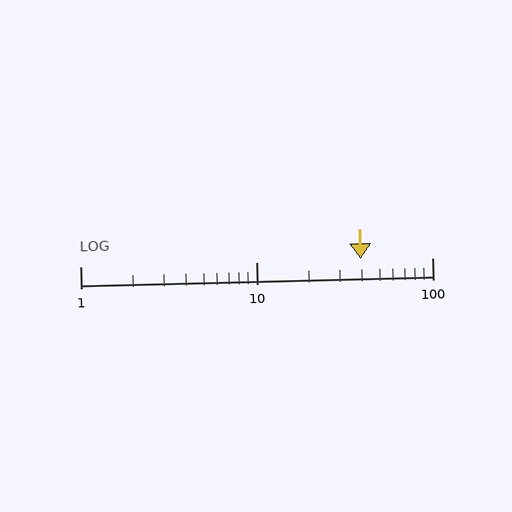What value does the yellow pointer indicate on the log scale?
The pointer indicates approximately 39.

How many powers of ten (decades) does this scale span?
The scale spans 2 decades, from 1 to 100.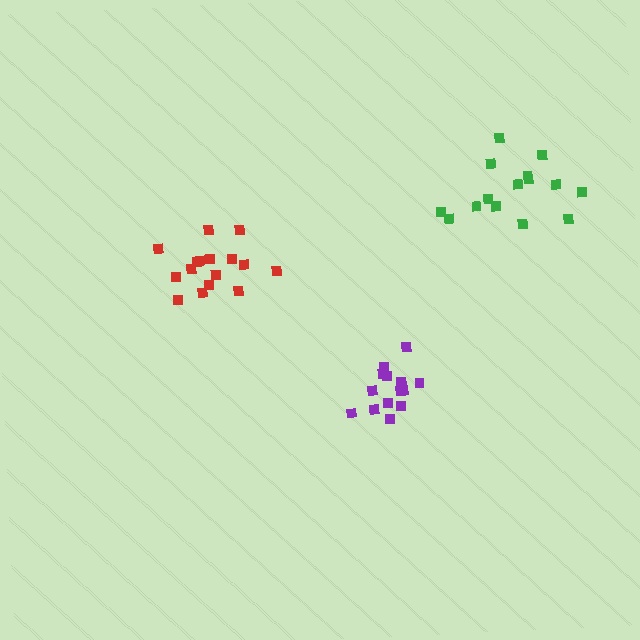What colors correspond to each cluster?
The clusters are colored: purple, red, green.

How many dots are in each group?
Group 1: 15 dots, Group 2: 16 dots, Group 3: 15 dots (46 total).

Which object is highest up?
The green cluster is topmost.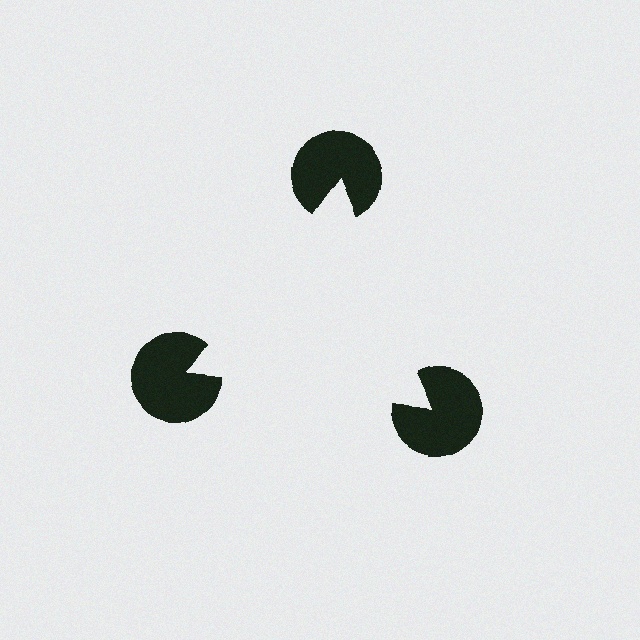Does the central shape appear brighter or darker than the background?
It typically appears slightly brighter than the background, even though no actual brightness change is drawn.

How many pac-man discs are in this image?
There are 3 — one at each vertex of the illusory triangle.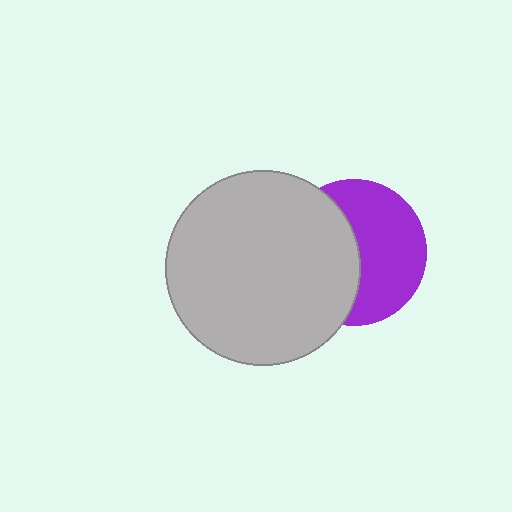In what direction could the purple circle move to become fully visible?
The purple circle could move right. That would shift it out from behind the light gray circle entirely.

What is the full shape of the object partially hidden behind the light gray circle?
The partially hidden object is a purple circle.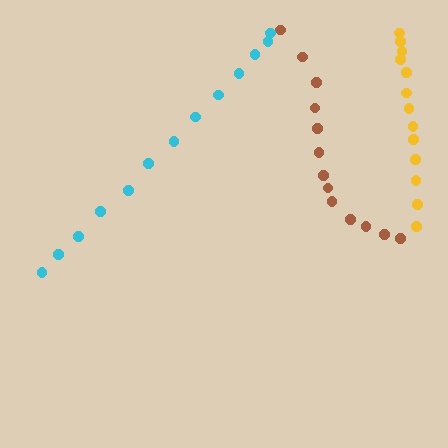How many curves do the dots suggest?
There are 3 distinct paths.